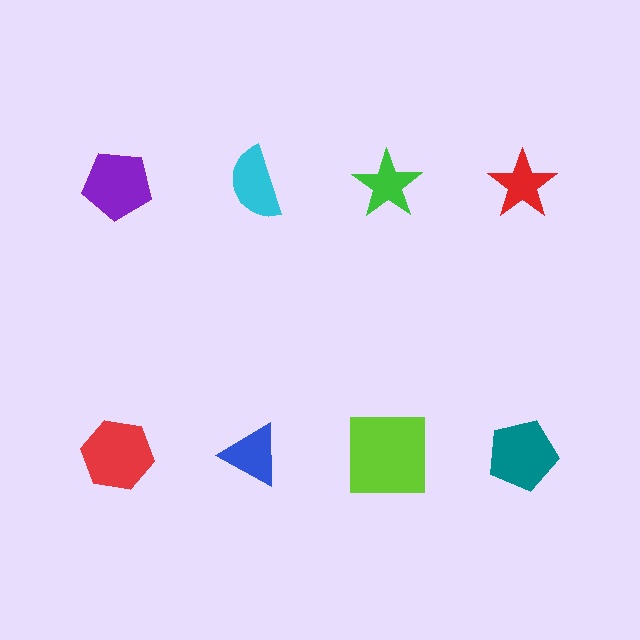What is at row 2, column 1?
A red hexagon.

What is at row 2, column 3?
A lime square.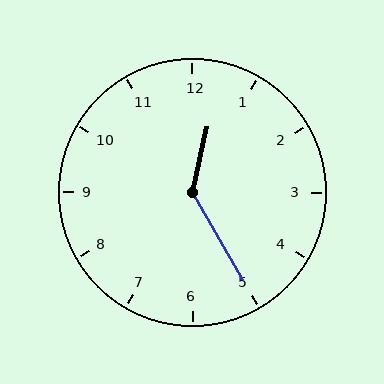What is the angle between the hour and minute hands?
Approximately 138 degrees.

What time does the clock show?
12:25.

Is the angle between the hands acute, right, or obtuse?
It is obtuse.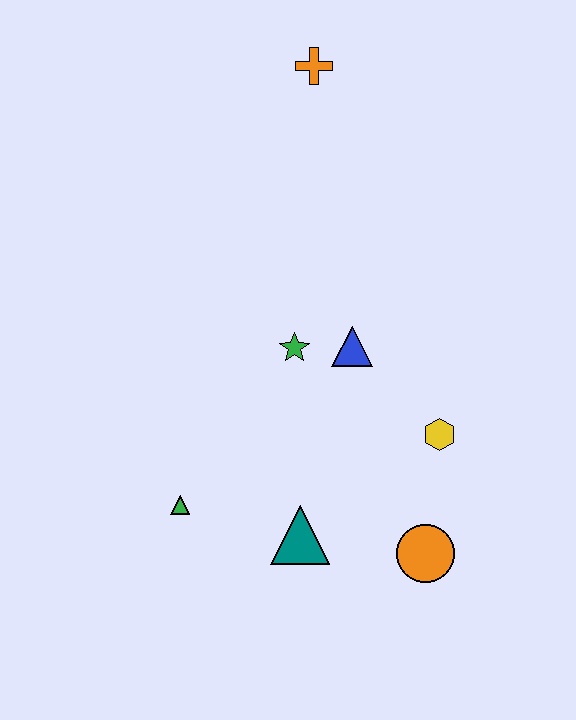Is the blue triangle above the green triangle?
Yes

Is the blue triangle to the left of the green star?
No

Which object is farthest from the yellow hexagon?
The orange cross is farthest from the yellow hexagon.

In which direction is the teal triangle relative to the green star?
The teal triangle is below the green star.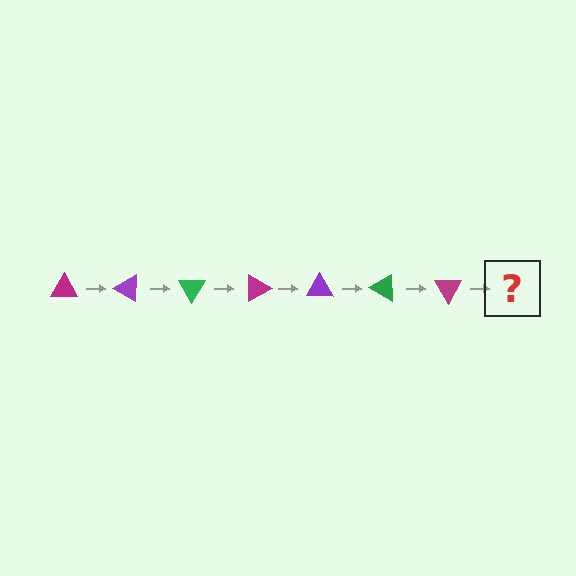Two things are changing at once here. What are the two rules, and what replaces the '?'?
The two rules are that it rotates 30 degrees each step and the color cycles through magenta, purple, and green. The '?' should be a purple triangle, rotated 210 degrees from the start.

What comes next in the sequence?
The next element should be a purple triangle, rotated 210 degrees from the start.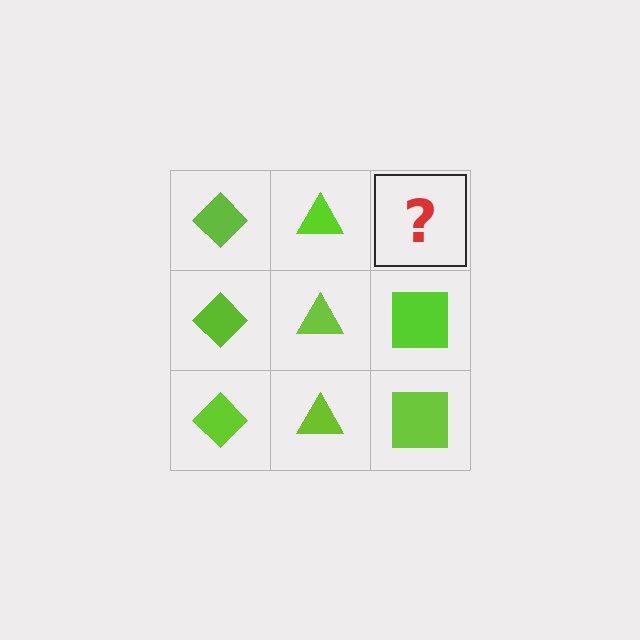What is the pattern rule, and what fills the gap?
The rule is that each column has a consistent shape. The gap should be filled with a lime square.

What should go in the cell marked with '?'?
The missing cell should contain a lime square.